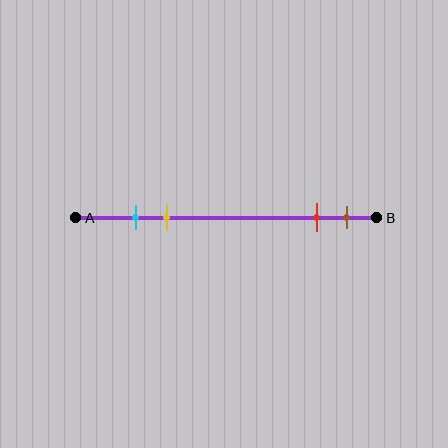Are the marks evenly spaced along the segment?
No, the marks are not evenly spaced.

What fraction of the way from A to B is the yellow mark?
The yellow mark is approximately 30% (0.3) of the way from A to B.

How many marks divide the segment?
There are 4 marks dividing the segment.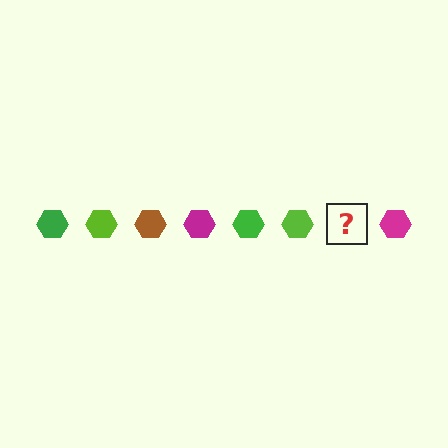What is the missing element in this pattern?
The missing element is a brown hexagon.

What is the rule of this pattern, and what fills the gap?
The rule is that the pattern cycles through green, lime, brown, magenta hexagons. The gap should be filled with a brown hexagon.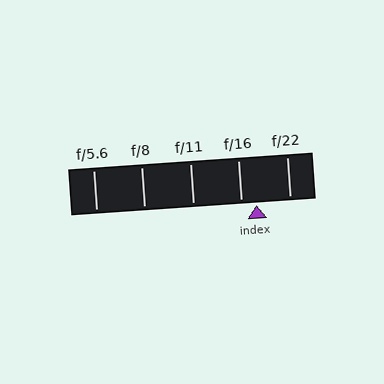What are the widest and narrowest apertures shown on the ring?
The widest aperture shown is f/5.6 and the narrowest is f/22.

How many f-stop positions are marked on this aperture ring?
There are 5 f-stop positions marked.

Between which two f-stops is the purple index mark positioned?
The index mark is between f/16 and f/22.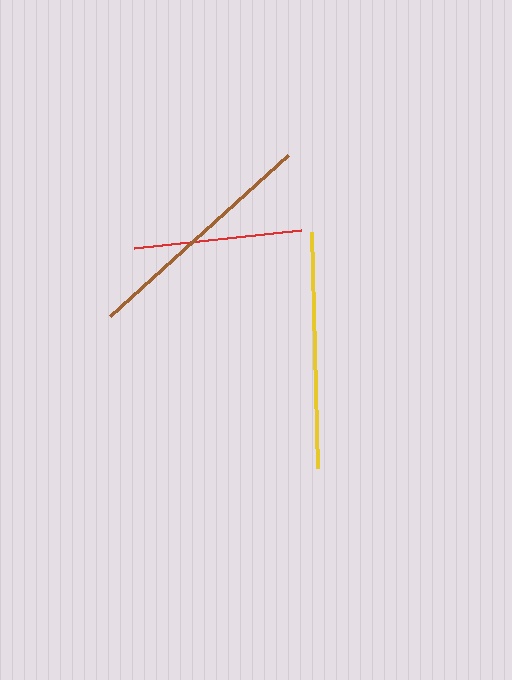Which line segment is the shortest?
The red line is the shortest at approximately 169 pixels.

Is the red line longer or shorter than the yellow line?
The yellow line is longer than the red line.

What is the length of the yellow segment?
The yellow segment is approximately 237 pixels long.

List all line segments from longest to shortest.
From longest to shortest: brown, yellow, red.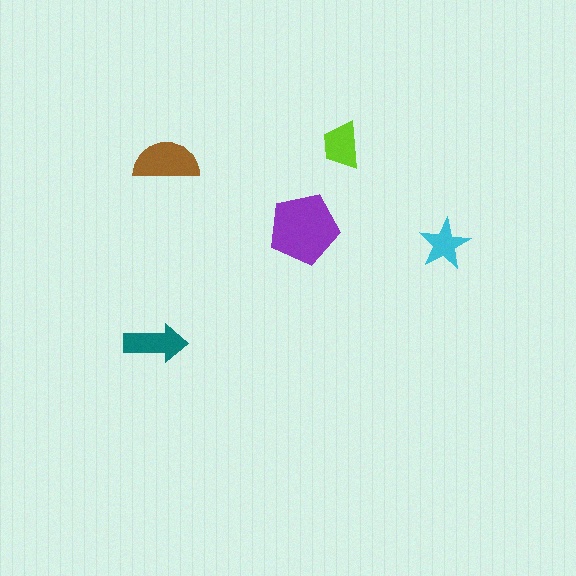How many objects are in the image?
There are 5 objects in the image.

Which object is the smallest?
The cyan star.